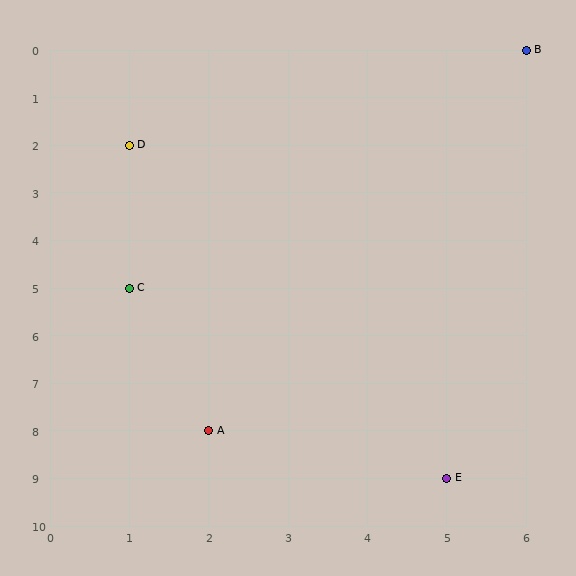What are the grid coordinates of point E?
Point E is at grid coordinates (5, 9).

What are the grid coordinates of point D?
Point D is at grid coordinates (1, 2).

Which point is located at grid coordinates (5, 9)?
Point E is at (5, 9).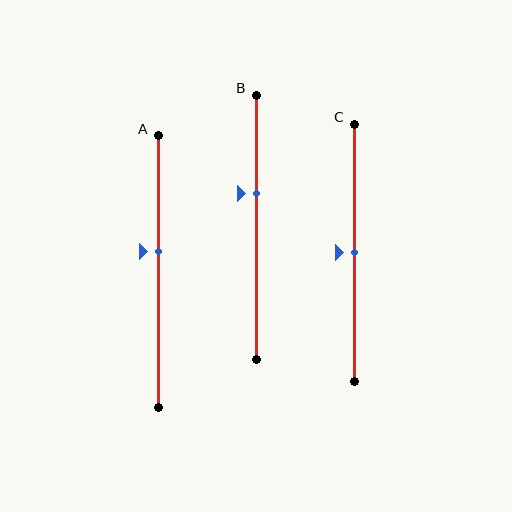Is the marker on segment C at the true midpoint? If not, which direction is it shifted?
Yes, the marker on segment C is at the true midpoint.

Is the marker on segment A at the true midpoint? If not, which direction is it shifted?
No, the marker on segment A is shifted upward by about 7% of the segment length.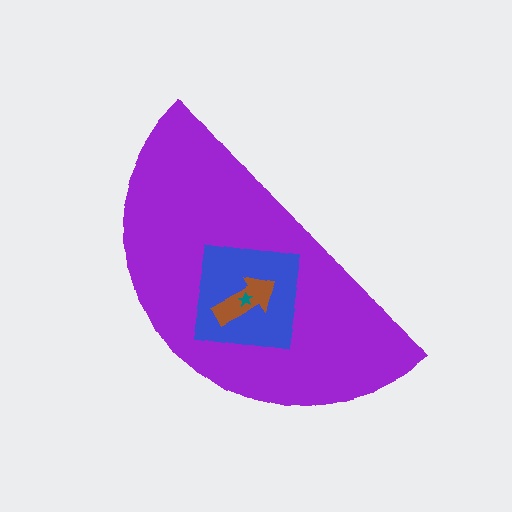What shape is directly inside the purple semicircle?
The blue square.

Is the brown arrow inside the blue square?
Yes.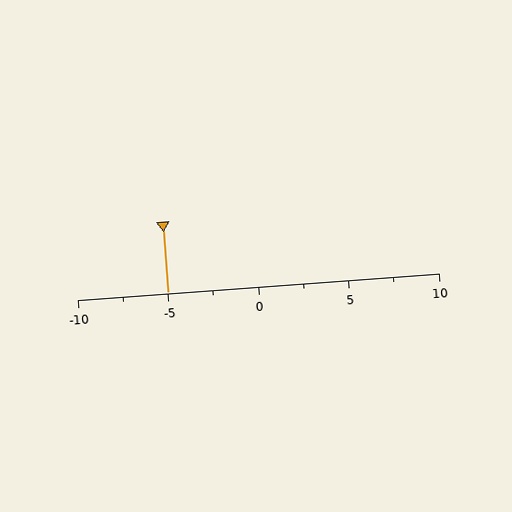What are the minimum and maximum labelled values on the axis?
The axis runs from -10 to 10.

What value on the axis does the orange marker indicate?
The marker indicates approximately -5.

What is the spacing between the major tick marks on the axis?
The major ticks are spaced 5 apart.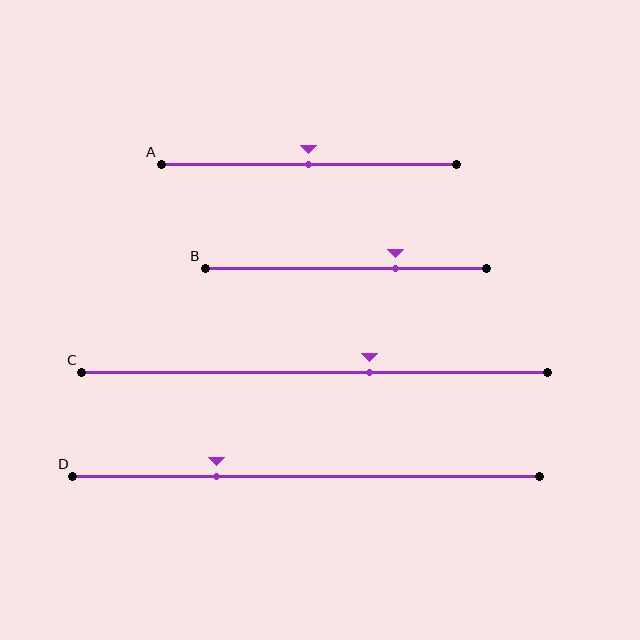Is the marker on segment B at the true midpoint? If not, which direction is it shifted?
No, the marker on segment B is shifted to the right by about 17% of the segment length.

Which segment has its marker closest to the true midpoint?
Segment A has its marker closest to the true midpoint.